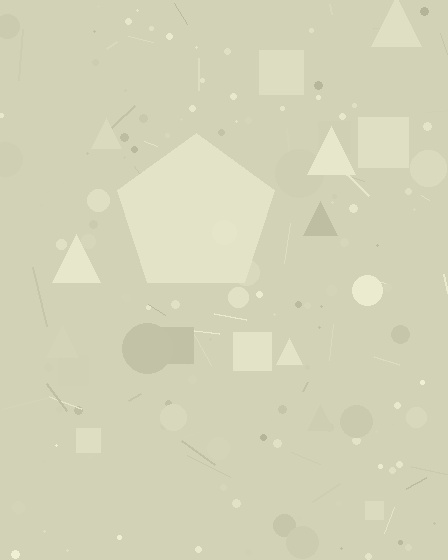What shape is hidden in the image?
A pentagon is hidden in the image.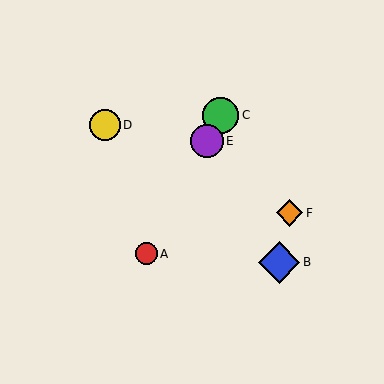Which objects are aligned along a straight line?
Objects A, C, E are aligned along a straight line.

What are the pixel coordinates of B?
Object B is at (279, 262).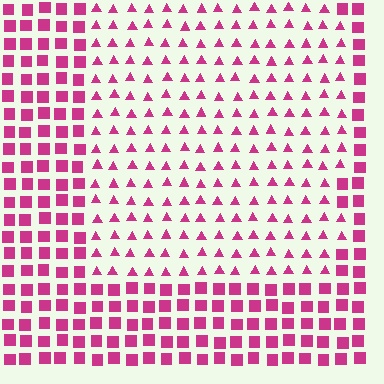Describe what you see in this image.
The image is filled with small magenta elements arranged in a uniform grid. A rectangle-shaped region contains triangles, while the surrounding area contains squares. The boundary is defined purely by the change in element shape.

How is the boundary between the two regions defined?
The boundary is defined by a change in element shape: triangles inside vs. squares outside. All elements share the same color and spacing.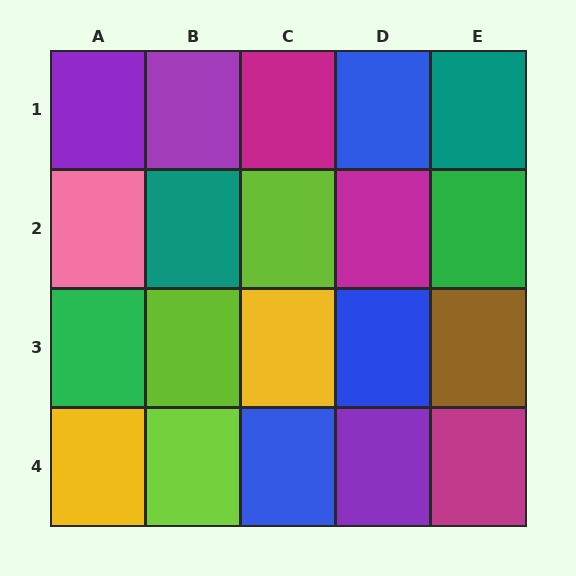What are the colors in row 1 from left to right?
Purple, purple, magenta, blue, teal.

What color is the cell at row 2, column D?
Magenta.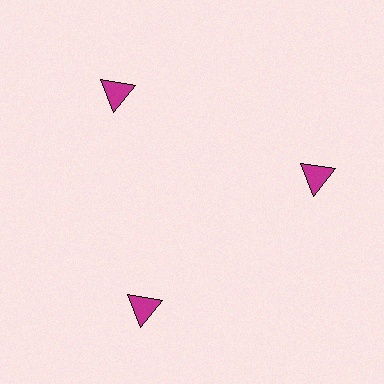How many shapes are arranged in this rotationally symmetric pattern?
There are 3 shapes, arranged in 3 groups of 1.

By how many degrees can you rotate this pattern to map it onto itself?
The pattern maps onto itself every 120 degrees of rotation.